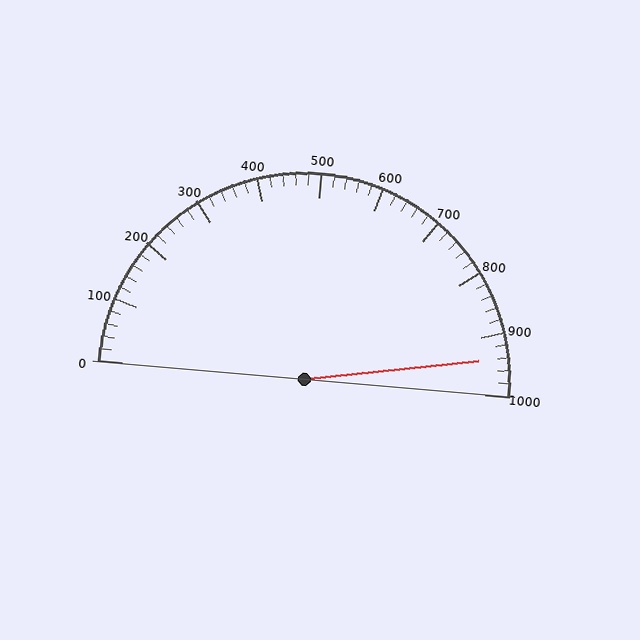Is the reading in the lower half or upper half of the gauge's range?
The reading is in the upper half of the range (0 to 1000).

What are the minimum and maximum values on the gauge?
The gauge ranges from 0 to 1000.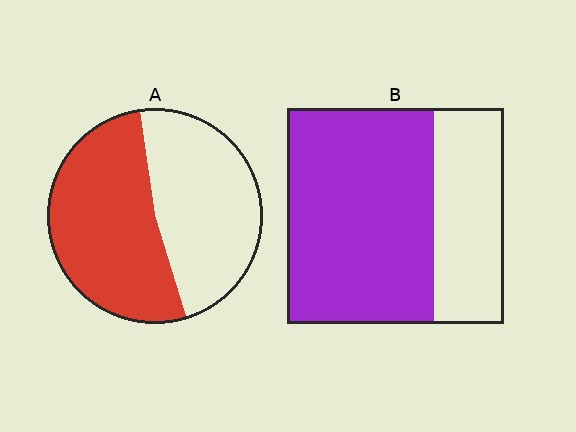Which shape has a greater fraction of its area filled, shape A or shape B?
Shape B.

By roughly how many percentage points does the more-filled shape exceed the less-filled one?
By roughly 15 percentage points (B over A).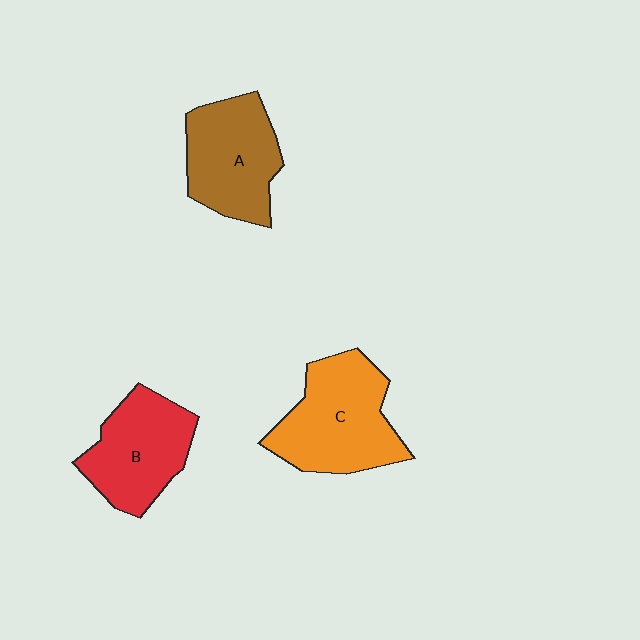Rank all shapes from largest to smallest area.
From largest to smallest: C (orange), A (brown), B (red).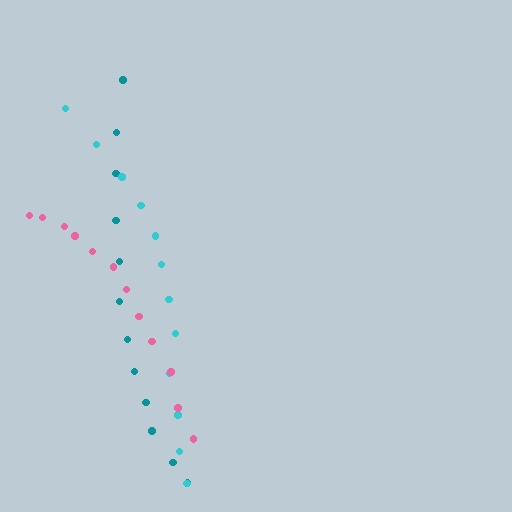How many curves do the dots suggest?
There are 3 distinct paths.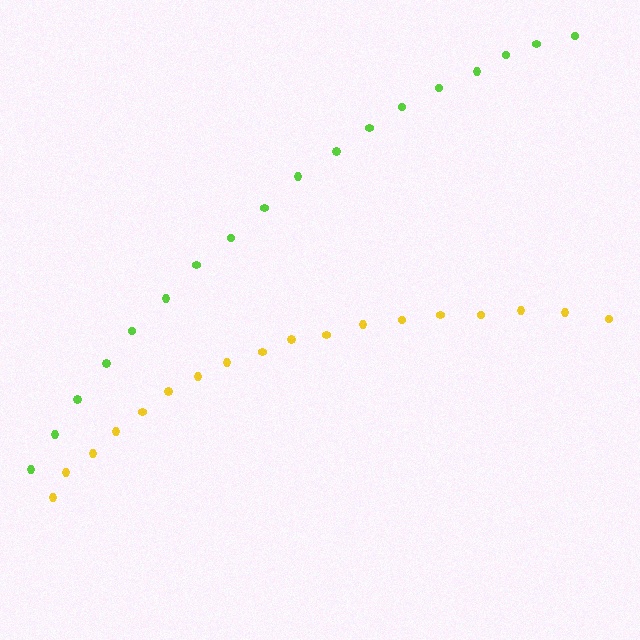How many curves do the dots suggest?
There are 2 distinct paths.